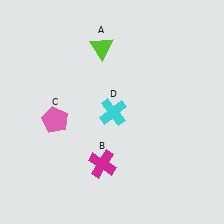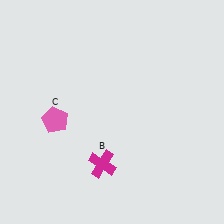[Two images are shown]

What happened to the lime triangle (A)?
The lime triangle (A) was removed in Image 2. It was in the top-left area of Image 1.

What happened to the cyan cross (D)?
The cyan cross (D) was removed in Image 2. It was in the bottom-right area of Image 1.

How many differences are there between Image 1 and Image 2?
There are 2 differences between the two images.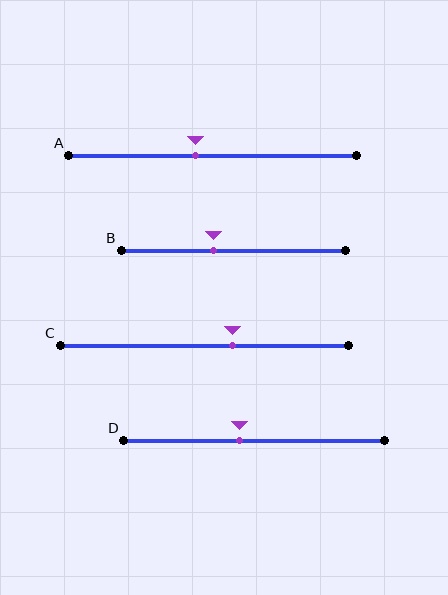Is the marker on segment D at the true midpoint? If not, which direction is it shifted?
No, the marker on segment D is shifted to the left by about 6% of the segment length.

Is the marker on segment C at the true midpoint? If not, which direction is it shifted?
No, the marker on segment C is shifted to the right by about 10% of the segment length.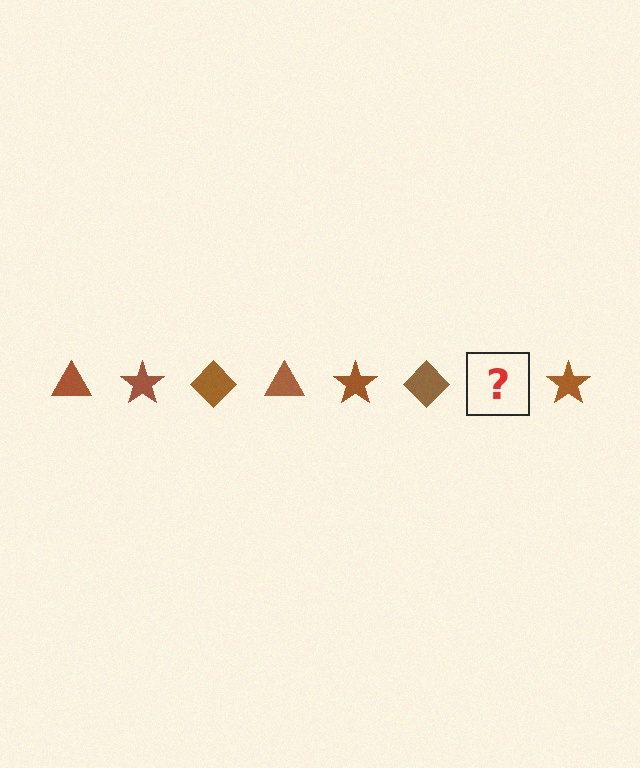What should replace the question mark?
The question mark should be replaced with a brown triangle.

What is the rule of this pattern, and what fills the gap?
The rule is that the pattern cycles through triangle, star, diamond shapes in brown. The gap should be filled with a brown triangle.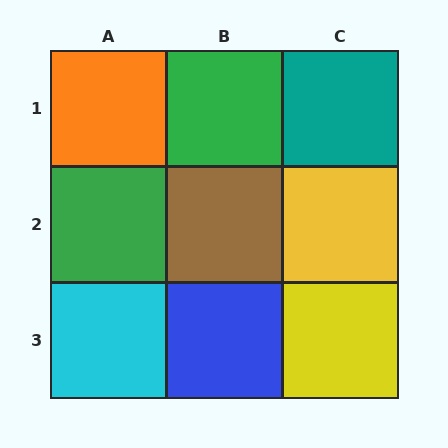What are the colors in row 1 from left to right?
Orange, green, teal.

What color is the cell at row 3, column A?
Cyan.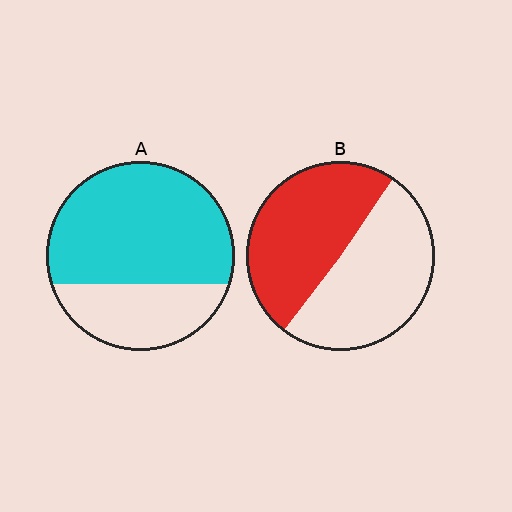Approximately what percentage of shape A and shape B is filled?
A is approximately 70% and B is approximately 50%.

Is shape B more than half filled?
Roughly half.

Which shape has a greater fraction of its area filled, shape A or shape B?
Shape A.